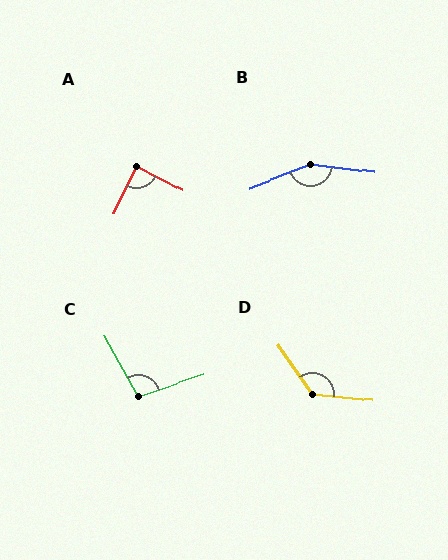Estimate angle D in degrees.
Approximately 131 degrees.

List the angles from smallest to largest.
A (88°), C (102°), D (131°), B (151°).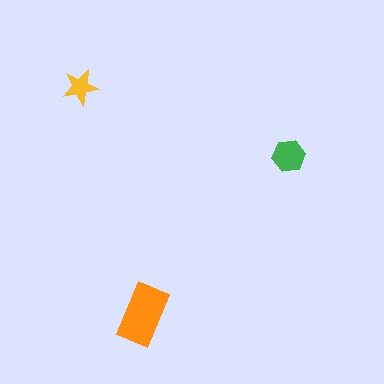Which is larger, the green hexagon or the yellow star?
The green hexagon.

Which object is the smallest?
The yellow star.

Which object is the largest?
The orange rectangle.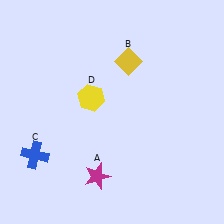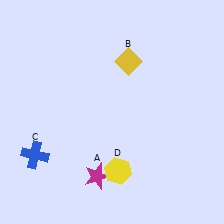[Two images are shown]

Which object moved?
The yellow hexagon (D) moved down.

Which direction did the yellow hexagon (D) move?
The yellow hexagon (D) moved down.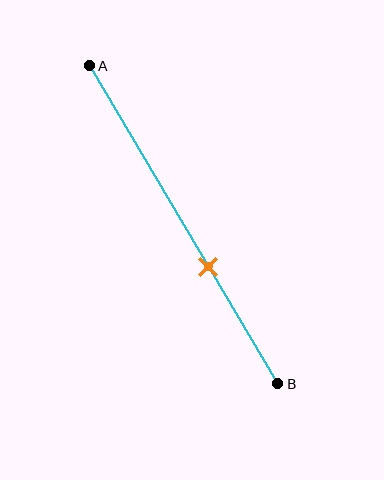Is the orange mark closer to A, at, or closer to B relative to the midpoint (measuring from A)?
The orange mark is closer to point B than the midpoint of segment AB.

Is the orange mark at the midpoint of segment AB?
No, the mark is at about 65% from A, not at the 50% midpoint.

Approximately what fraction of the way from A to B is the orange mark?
The orange mark is approximately 65% of the way from A to B.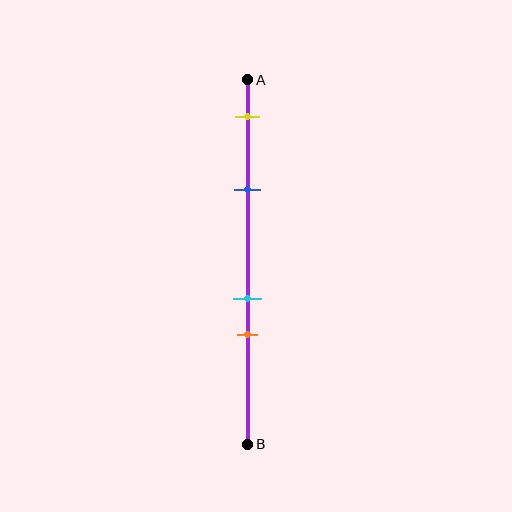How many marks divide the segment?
There are 4 marks dividing the segment.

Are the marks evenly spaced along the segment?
No, the marks are not evenly spaced.